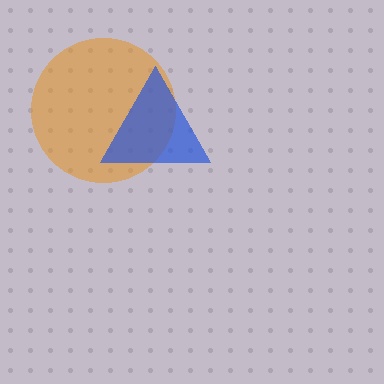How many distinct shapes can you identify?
There are 2 distinct shapes: an orange circle, a blue triangle.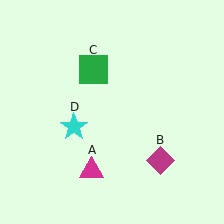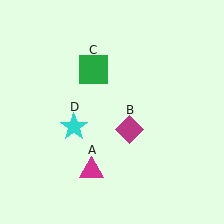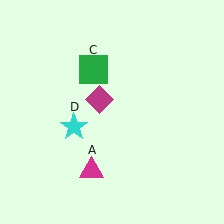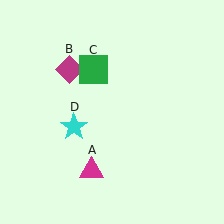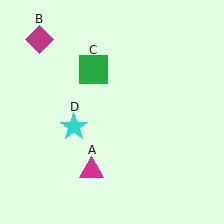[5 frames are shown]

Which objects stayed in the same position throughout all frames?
Magenta triangle (object A) and green square (object C) and cyan star (object D) remained stationary.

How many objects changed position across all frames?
1 object changed position: magenta diamond (object B).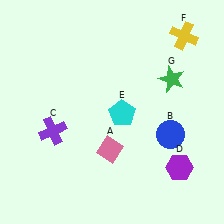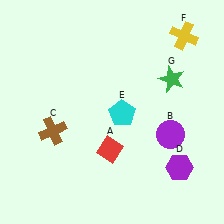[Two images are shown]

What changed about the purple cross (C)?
In Image 1, C is purple. In Image 2, it changed to brown.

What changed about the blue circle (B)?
In Image 1, B is blue. In Image 2, it changed to purple.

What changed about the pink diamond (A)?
In Image 1, A is pink. In Image 2, it changed to red.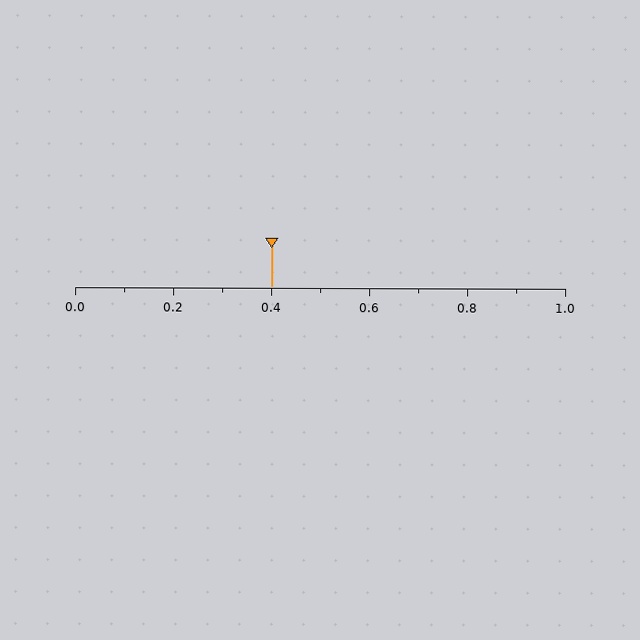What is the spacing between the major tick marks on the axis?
The major ticks are spaced 0.2 apart.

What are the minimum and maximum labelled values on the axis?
The axis runs from 0.0 to 1.0.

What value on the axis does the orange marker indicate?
The marker indicates approximately 0.4.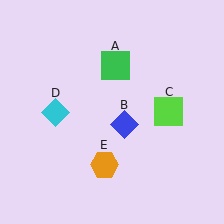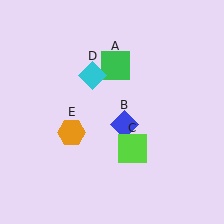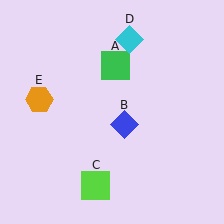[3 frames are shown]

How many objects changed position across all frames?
3 objects changed position: lime square (object C), cyan diamond (object D), orange hexagon (object E).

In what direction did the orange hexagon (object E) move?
The orange hexagon (object E) moved up and to the left.